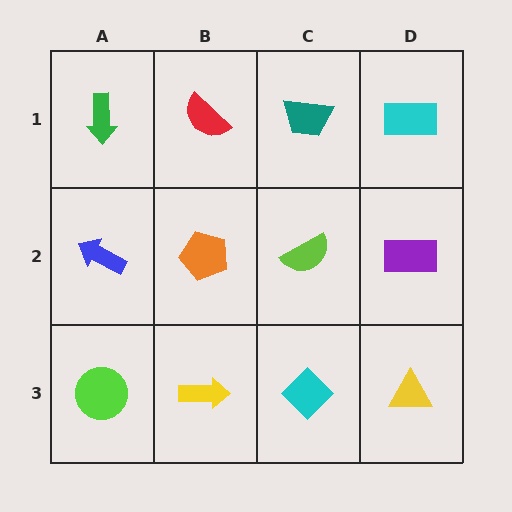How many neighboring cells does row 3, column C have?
3.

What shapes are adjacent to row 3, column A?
A blue arrow (row 2, column A), a yellow arrow (row 3, column B).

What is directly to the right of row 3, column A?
A yellow arrow.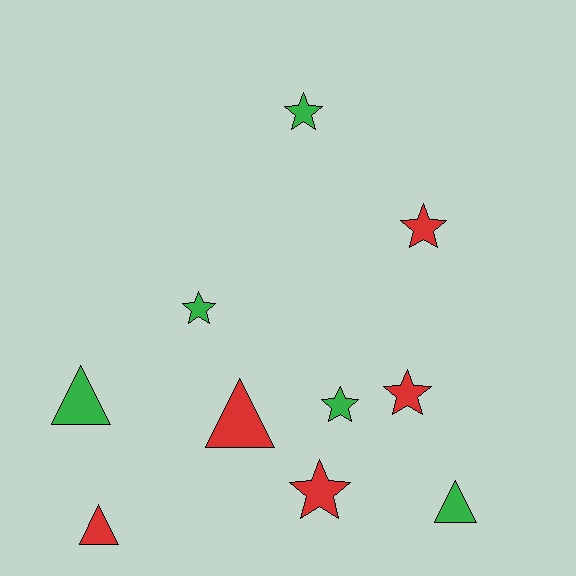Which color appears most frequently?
Red, with 5 objects.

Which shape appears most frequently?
Star, with 6 objects.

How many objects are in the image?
There are 10 objects.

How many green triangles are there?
There are 2 green triangles.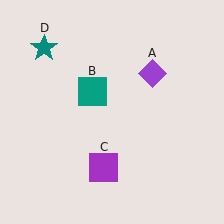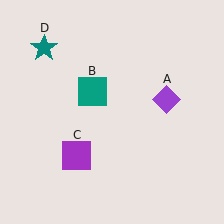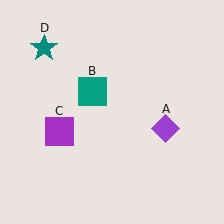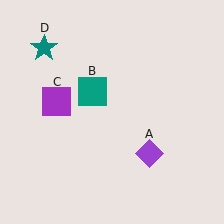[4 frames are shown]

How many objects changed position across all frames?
2 objects changed position: purple diamond (object A), purple square (object C).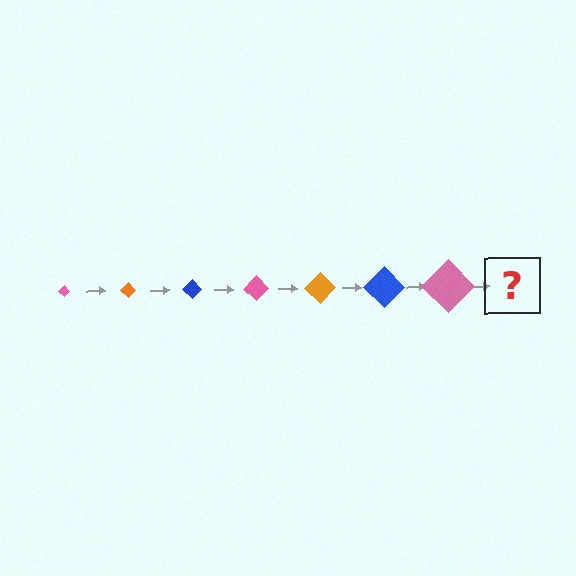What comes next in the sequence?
The next element should be an orange diamond, larger than the previous one.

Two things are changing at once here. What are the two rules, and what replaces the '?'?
The two rules are that the diamond grows larger each step and the color cycles through pink, orange, and blue. The '?' should be an orange diamond, larger than the previous one.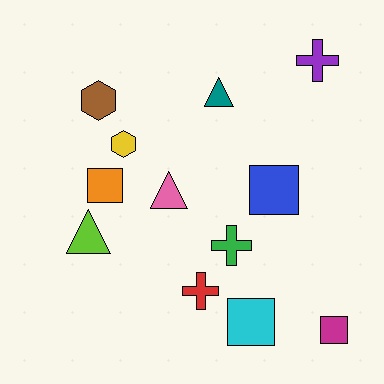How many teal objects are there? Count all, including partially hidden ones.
There is 1 teal object.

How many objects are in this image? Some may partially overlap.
There are 12 objects.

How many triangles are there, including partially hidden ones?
There are 3 triangles.